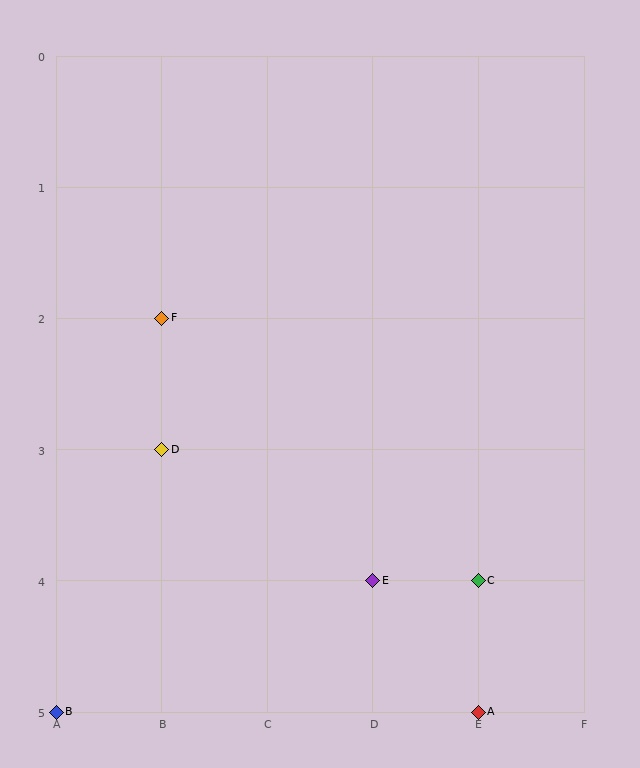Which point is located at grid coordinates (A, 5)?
Point B is at (A, 5).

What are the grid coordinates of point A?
Point A is at grid coordinates (E, 5).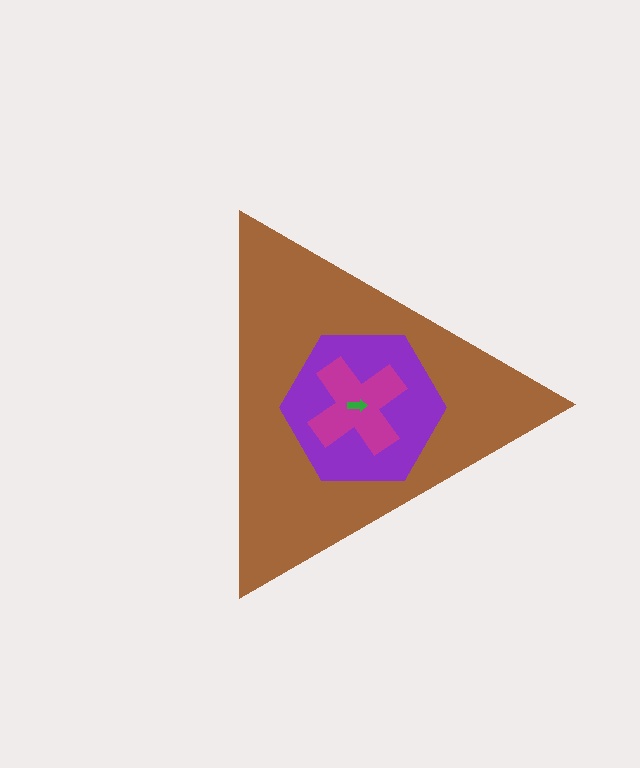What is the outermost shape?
The brown triangle.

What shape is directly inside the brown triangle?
The purple hexagon.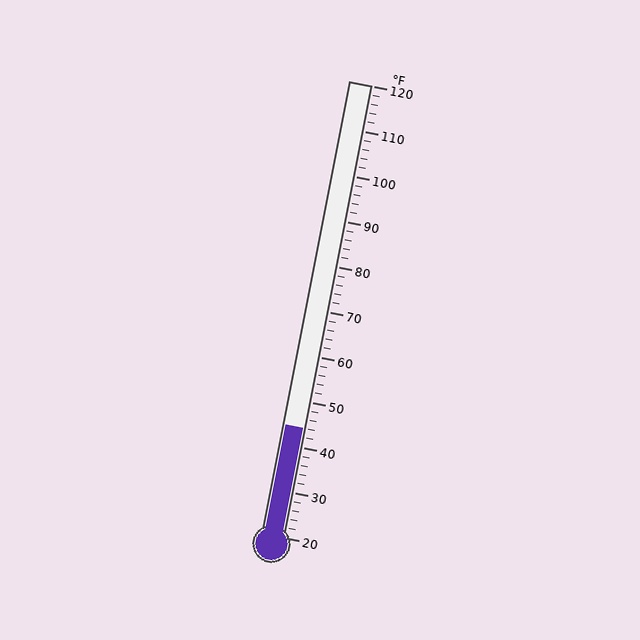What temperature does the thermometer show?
The thermometer shows approximately 44°F.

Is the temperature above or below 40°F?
The temperature is above 40°F.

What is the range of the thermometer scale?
The thermometer scale ranges from 20°F to 120°F.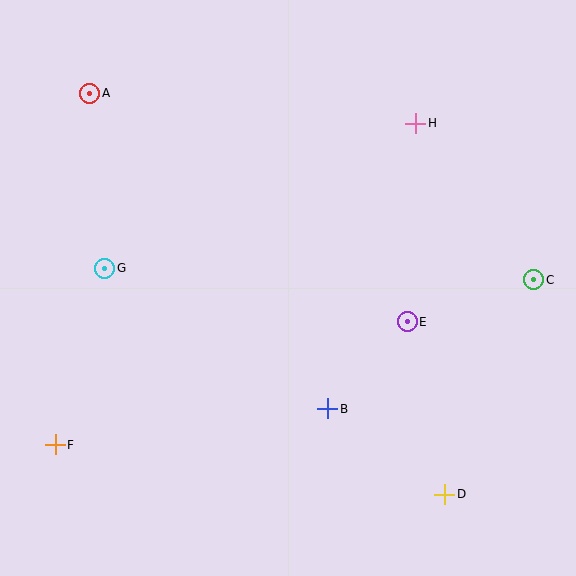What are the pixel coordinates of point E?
Point E is at (407, 322).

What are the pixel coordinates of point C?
Point C is at (534, 280).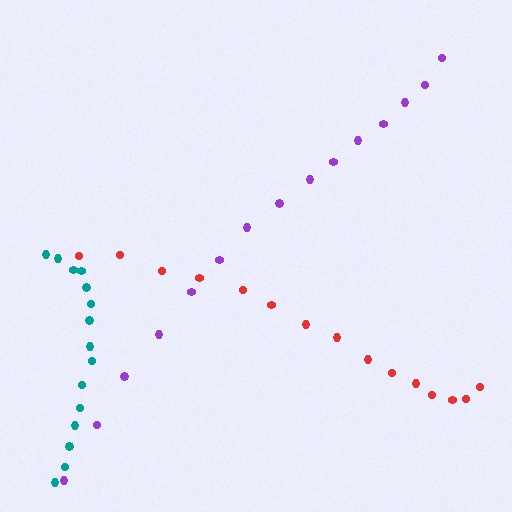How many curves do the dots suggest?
There are 3 distinct paths.